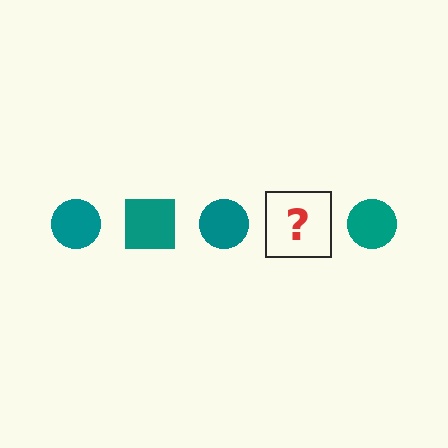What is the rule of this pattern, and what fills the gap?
The rule is that the pattern cycles through circle, square shapes in teal. The gap should be filled with a teal square.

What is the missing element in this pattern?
The missing element is a teal square.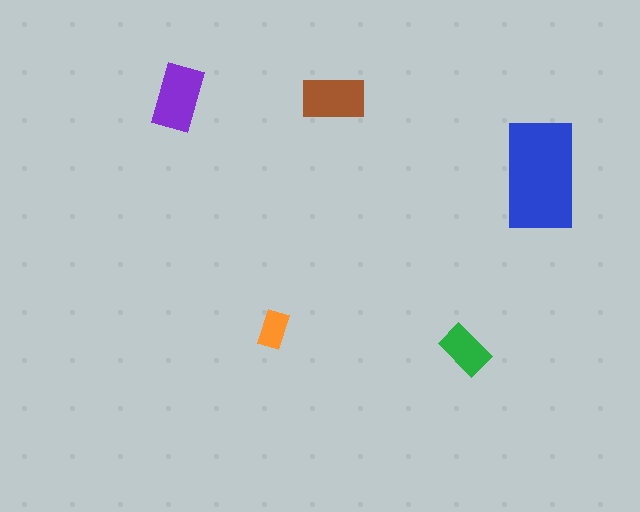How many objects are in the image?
There are 5 objects in the image.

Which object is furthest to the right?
The blue rectangle is rightmost.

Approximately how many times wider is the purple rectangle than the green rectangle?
About 1.5 times wider.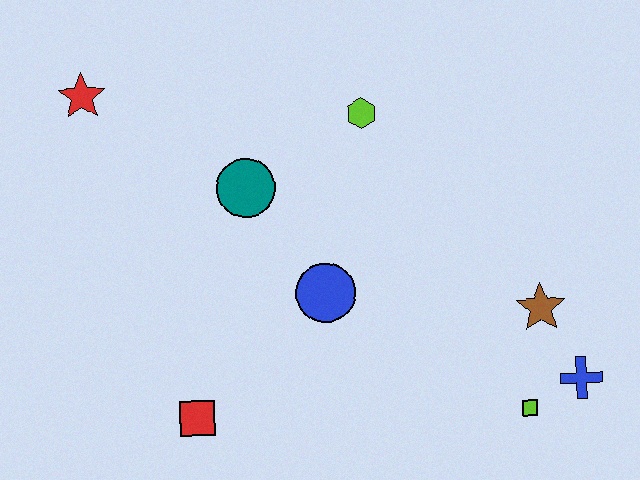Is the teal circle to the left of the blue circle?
Yes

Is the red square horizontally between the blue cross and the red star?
Yes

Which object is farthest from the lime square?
The red star is farthest from the lime square.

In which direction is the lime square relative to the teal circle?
The lime square is to the right of the teal circle.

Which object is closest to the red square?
The blue circle is closest to the red square.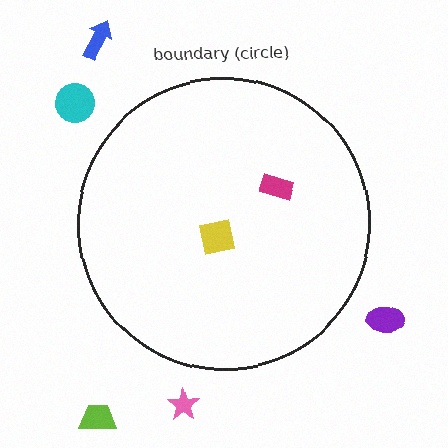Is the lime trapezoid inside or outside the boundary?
Outside.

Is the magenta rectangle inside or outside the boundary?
Inside.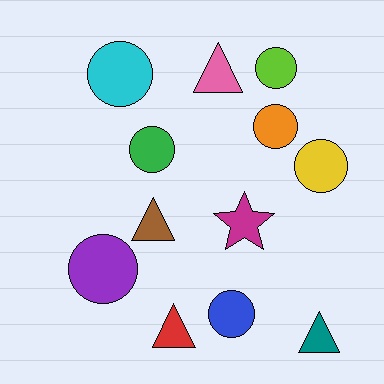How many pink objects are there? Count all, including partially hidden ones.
There is 1 pink object.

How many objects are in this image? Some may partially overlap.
There are 12 objects.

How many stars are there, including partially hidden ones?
There is 1 star.